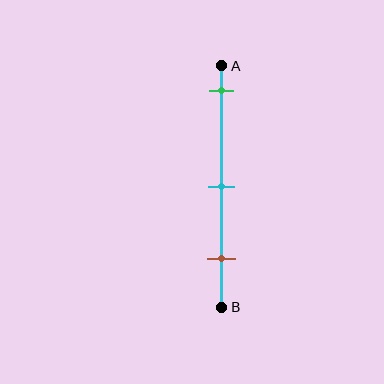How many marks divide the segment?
There are 3 marks dividing the segment.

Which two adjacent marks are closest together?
The cyan and brown marks are the closest adjacent pair.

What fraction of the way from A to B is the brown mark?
The brown mark is approximately 80% (0.8) of the way from A to B.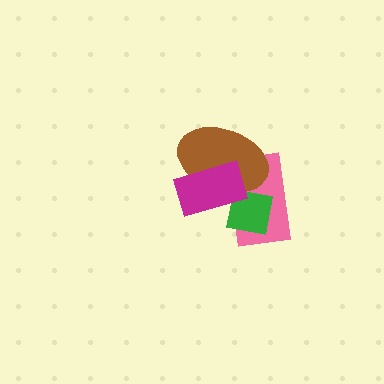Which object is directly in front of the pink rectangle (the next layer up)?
The green square is directly in front of the pink rectangle.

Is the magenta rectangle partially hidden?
No, no other shape covers it.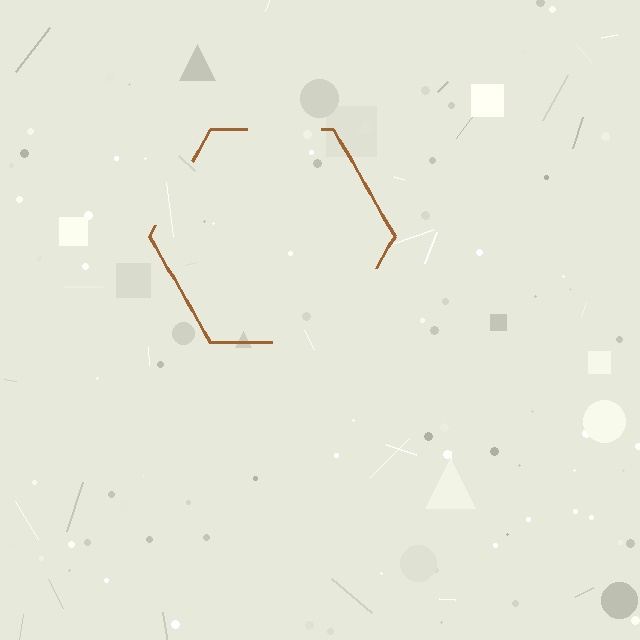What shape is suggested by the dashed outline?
The dashed outline suggests a hexagon.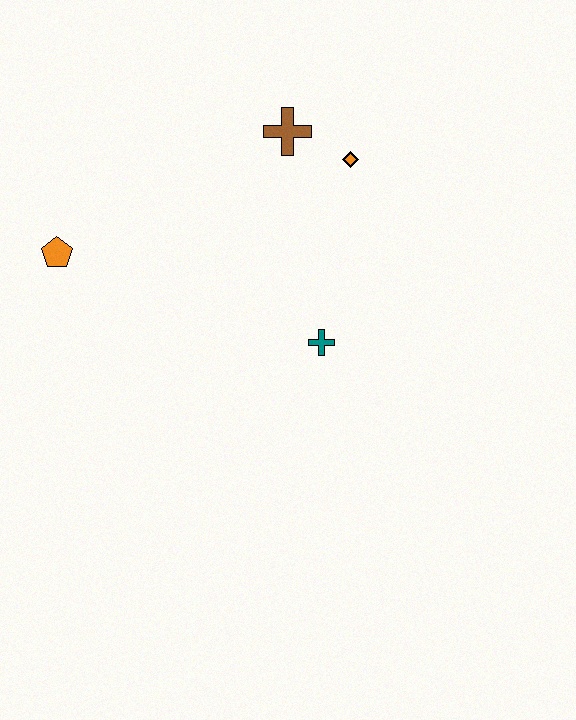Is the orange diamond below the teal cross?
No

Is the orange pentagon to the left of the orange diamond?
Yes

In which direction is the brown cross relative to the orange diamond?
The brown cross is to the left of the orange diamond.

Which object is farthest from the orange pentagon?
The orange diamond is farthest from the orange pentagon.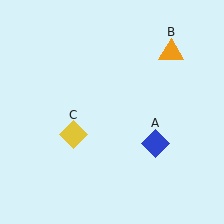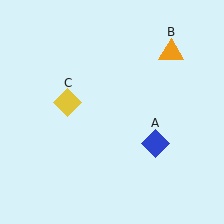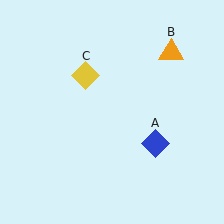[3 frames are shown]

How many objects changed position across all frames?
1 object changed position: yellow diamond (object C).